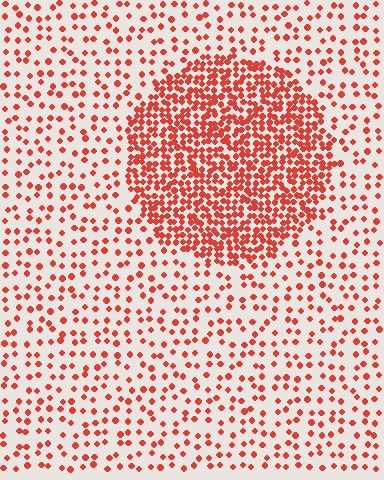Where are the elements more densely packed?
The elements are more densely packed inside the circle boundary.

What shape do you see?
I see a circle.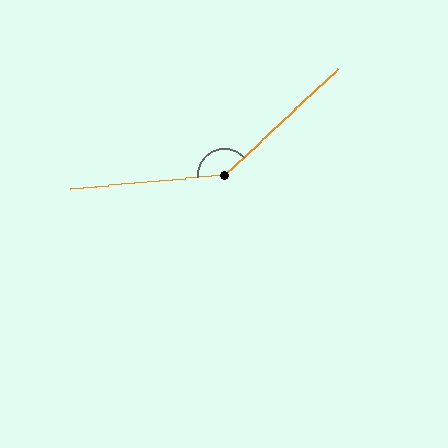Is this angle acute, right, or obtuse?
It is obtuse.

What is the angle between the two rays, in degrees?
Approximately 142 degrees.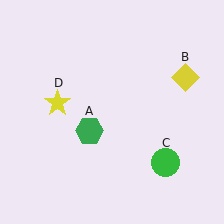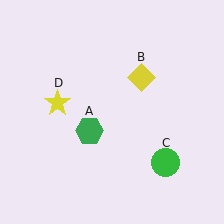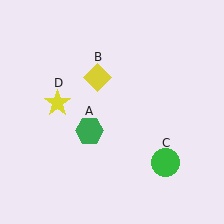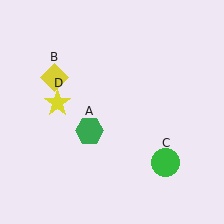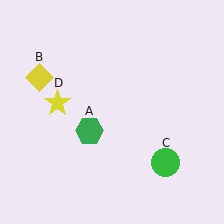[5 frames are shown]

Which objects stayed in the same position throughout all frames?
Green hexagon (object A) and green circle (object C) and yellow star (object D) remained stationary.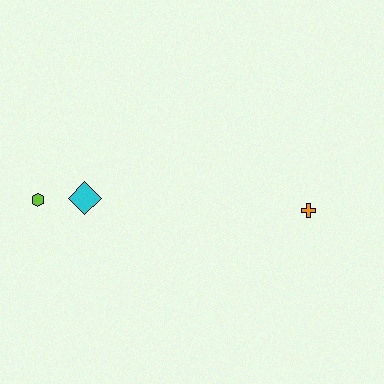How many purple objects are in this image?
There are no purple objects.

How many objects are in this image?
There are 3 objects.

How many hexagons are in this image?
There is 1 hexagon.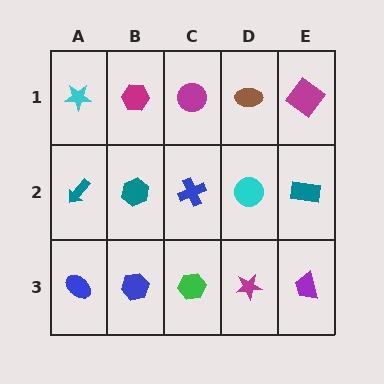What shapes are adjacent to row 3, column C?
A blue cross (row 2, column C), a blue hexagon (row 3, column B), a magenta star (row 3, column D).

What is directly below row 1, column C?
A blue cross.